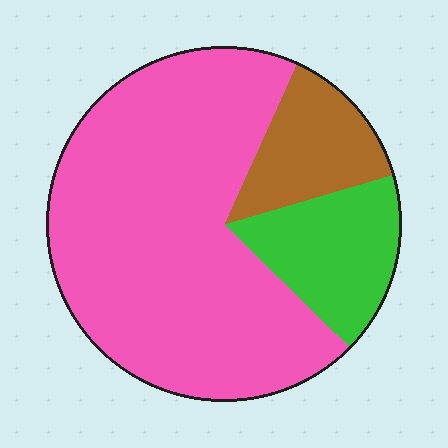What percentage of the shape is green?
Green covers roughly 15% of the shape.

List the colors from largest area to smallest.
From largest to smallest: pink, green, brown.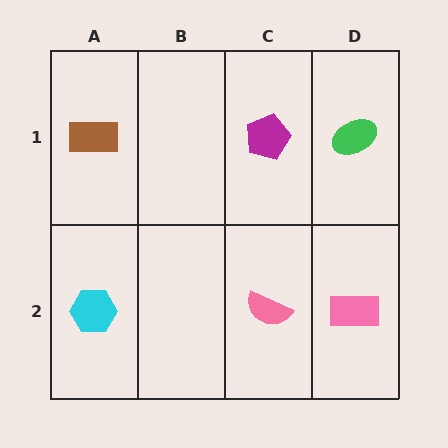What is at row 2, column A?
A cyan hexagon.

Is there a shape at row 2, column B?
No, that cell is empty.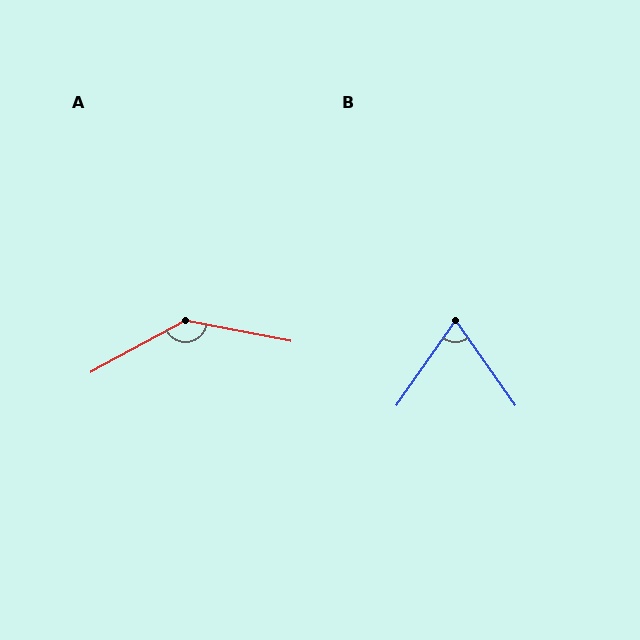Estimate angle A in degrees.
Approximately 141 degrees.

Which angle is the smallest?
B, at approximately 70 degrees.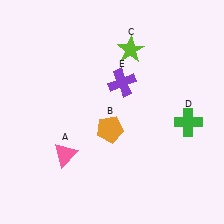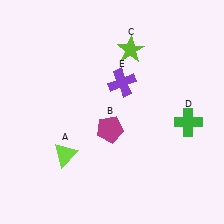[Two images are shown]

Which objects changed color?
A changed from pink to lime. B changed from orange to magenta.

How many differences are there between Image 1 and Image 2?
There are 2 differences between the two images.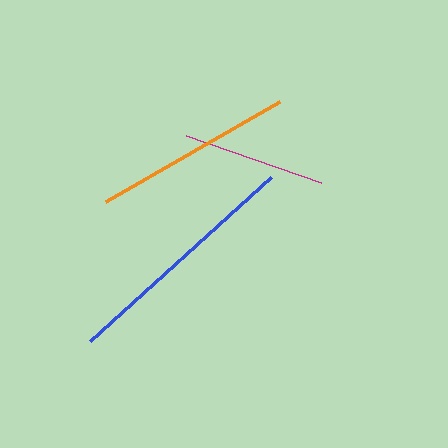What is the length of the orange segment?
The orange segment is approximately 201 pixels long.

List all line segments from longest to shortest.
From longest to shortest: blue, orange, magenta.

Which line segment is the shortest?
The magenta line is the shortest at approximately 143 pixels.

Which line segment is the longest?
The blue line is the longest at approximately 244 pixels.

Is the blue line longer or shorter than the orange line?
The blue line is longer than the orange line.